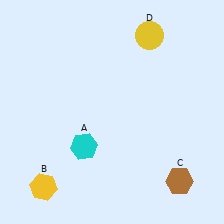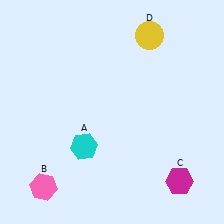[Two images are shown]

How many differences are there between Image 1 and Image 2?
There are 2 differences between the two images.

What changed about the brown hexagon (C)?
In Image 1, C is brown. In Image 2, it changed to magenta.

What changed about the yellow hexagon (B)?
In Image 1, B is yellow. In Image 2, it changed to pink.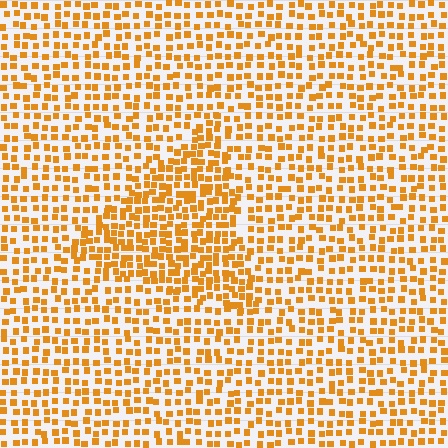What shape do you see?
I see a triangle.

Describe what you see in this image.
The image contains small orange elements arranged at two different densities. A triangle-shaped region is visible where the elements are more densely packed than the surrounding area.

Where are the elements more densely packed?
The elements are more densely packed inside the triangle boundary.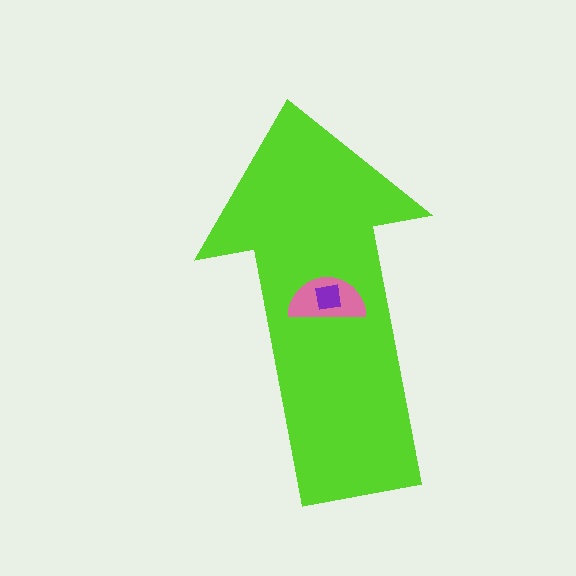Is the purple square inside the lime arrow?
Yes.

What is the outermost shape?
The lime arrow.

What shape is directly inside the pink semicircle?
The purple square.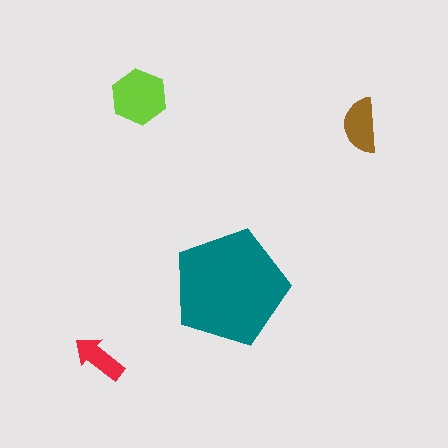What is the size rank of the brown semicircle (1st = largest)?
3rd.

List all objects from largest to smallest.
The teal pentagon, the lime hexagon, the brown semicircle, the red arrow.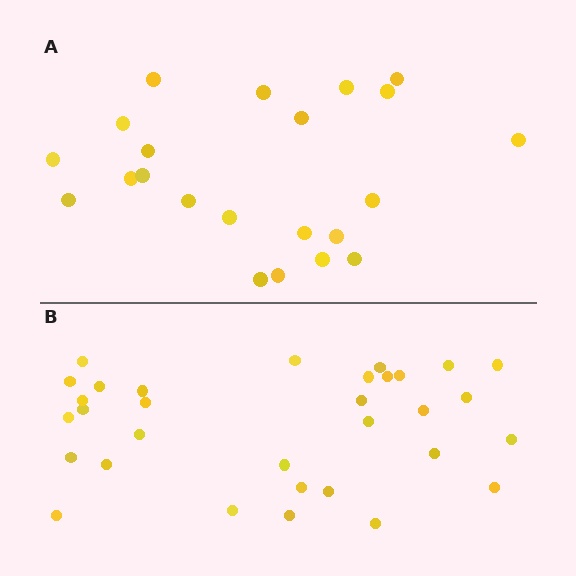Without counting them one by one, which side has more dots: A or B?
Region B (the bottom region) has more dots.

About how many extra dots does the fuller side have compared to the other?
Region B has roughly 10 or so more dots than region A.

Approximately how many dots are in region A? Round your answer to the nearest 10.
About 20 dots. (The exact count is 22, which rounds to 20.)